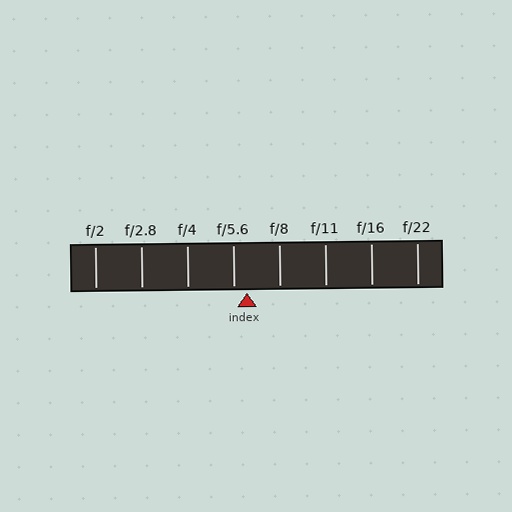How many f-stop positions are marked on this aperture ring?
There are 8 f-stop positions marked.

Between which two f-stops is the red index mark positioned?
The index mark is between f/5.6 and f/8.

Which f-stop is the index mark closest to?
The index mark is closest to f/5.6.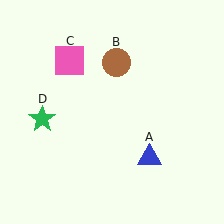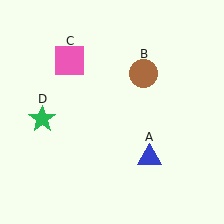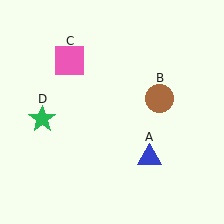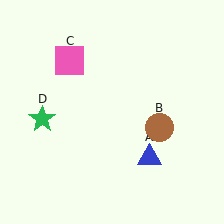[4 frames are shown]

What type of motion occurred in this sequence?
The brown circle (object B) rotated clockwise around the center of the scene.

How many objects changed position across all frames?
1 object changed position: brown circle (object B).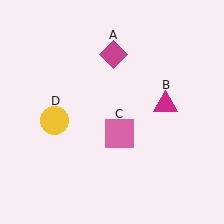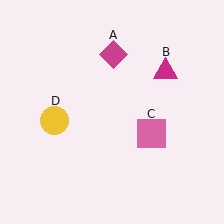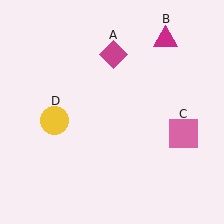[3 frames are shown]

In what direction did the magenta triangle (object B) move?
The magenta triangle (object B) moved up.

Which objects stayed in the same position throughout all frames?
Magenta diamond (object A) and yellow circle (object D) remained stationary.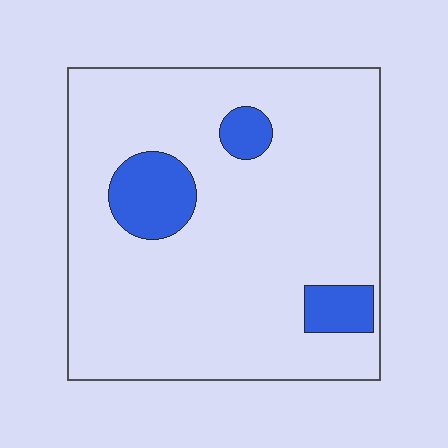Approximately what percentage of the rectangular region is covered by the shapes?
Approximately 10%.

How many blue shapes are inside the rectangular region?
3.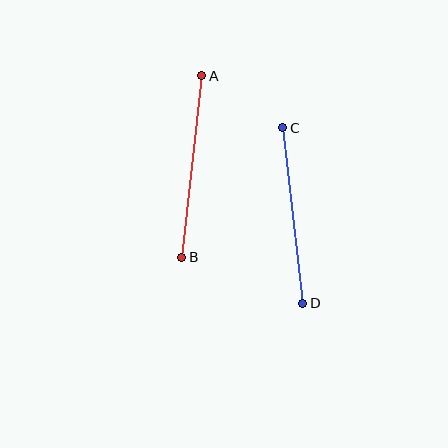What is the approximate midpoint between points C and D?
The midpoint is at approximately (293, 216) pixels.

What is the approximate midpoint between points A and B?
The midpoint is at approximately (192, 166) pixels.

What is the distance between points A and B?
The distance is approximately 183 pixels.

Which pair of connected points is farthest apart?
Points A and B are farthest apart.